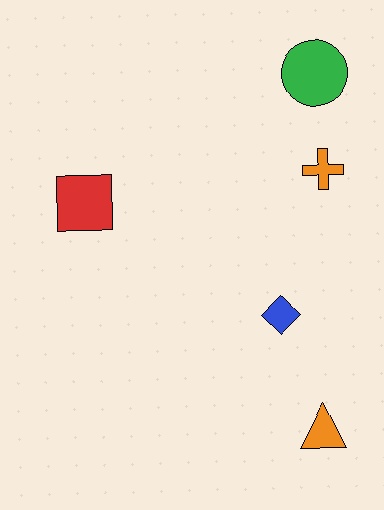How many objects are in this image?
There are 5 objects.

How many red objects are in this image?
There is 1 red object.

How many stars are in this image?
There are no stars.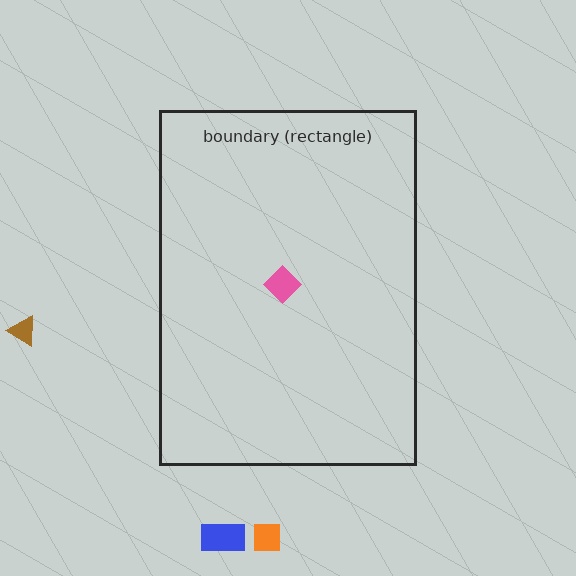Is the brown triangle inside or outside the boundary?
Outside.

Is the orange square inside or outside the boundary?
Outside.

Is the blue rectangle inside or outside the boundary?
Outside.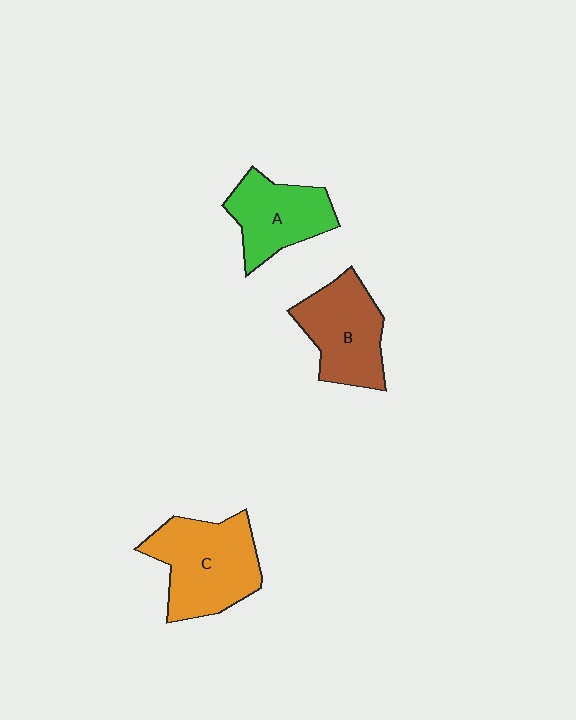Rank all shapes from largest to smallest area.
From largest to smallest: C (orange), B (brown), A (green).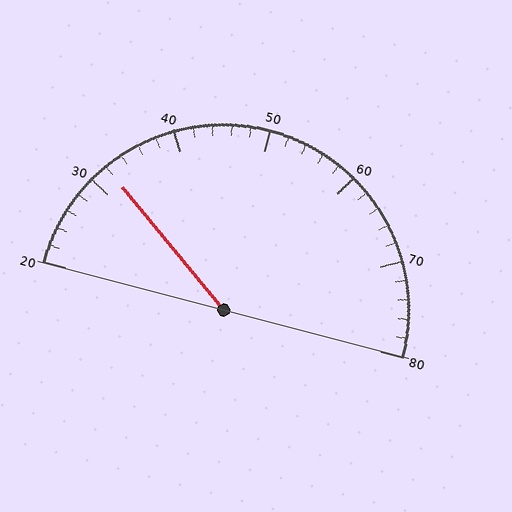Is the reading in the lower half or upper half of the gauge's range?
The reading is in the lower half of the range (20 to 80).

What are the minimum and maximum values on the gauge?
The gauge ranges from 20 to 80.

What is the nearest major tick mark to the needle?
The nearest major tick mark is 30.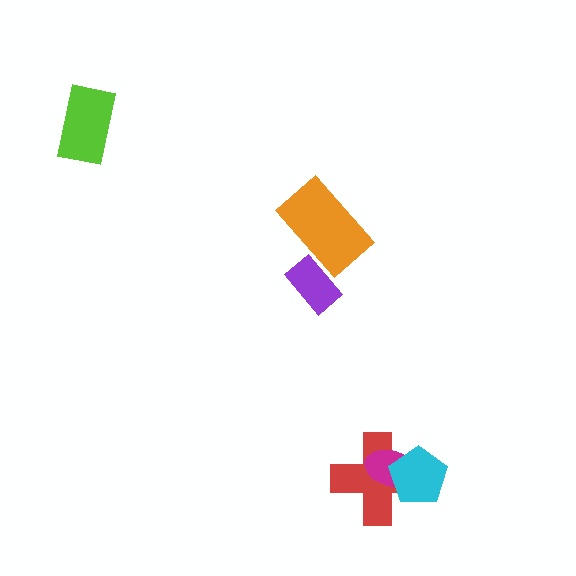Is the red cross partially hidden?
Yes, it is partially covered by another shape.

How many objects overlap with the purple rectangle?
1 object overlaps with the purple rectangle.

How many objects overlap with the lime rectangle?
0 objects overlap with the lime rectangle.